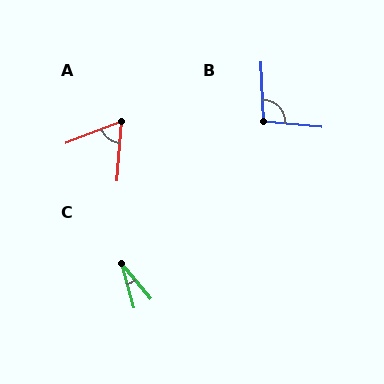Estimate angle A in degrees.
Approximately 64 degrees.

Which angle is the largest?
B, at approximately 98 degrees.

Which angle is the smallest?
C, at approximately 24 degrees.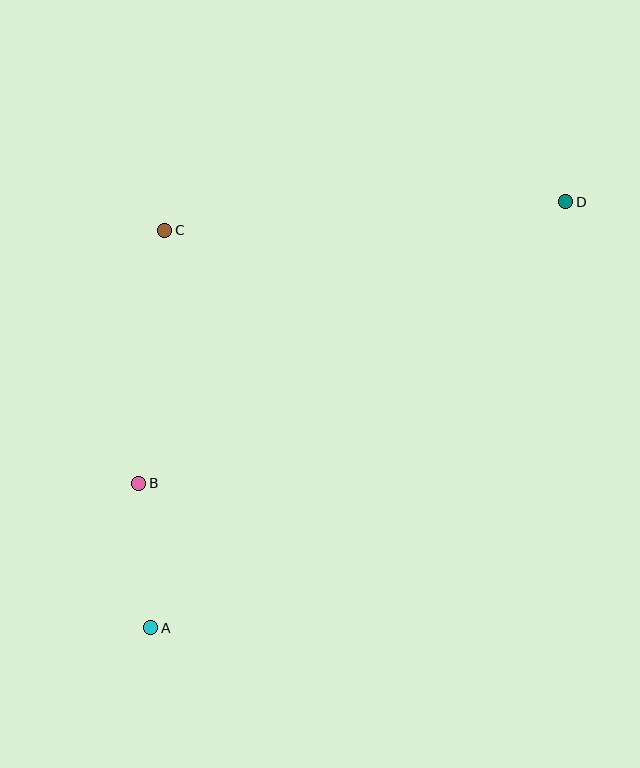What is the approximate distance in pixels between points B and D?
The distance between B and D is approximately 512 pixels.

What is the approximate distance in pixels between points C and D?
The distance between C and D is approximately 402 pixels.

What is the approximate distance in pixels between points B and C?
The distance between B and C is approximately 254 pixels.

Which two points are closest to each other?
Points A and B are closest to each other.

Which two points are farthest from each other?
Points A and D are farthest from each other.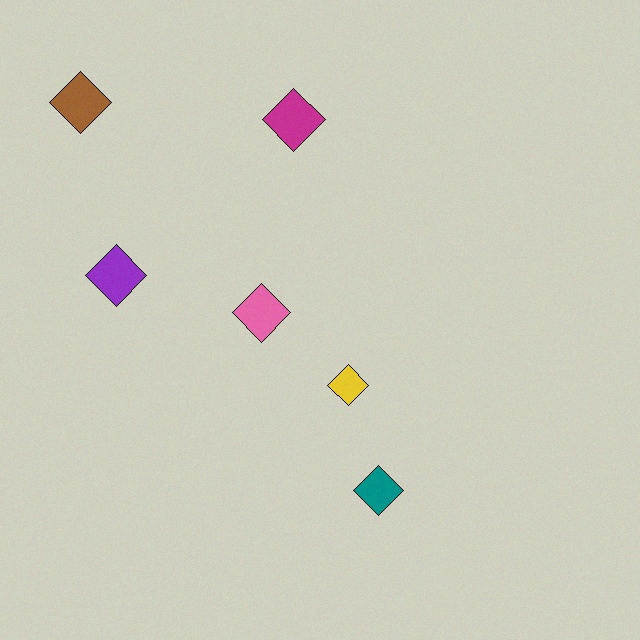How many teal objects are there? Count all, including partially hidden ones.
There is 1 teal object.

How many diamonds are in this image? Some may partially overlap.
There are 6 diamonds.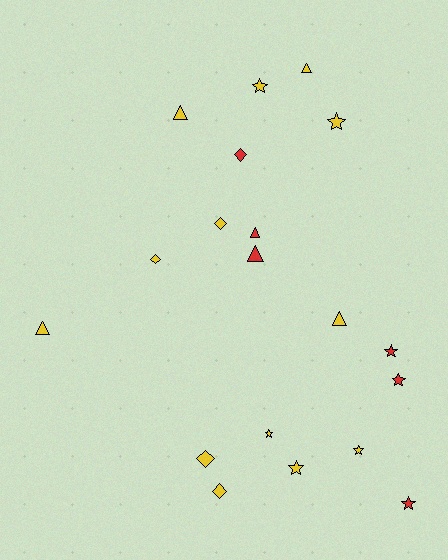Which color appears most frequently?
Yellow, with 13 objects.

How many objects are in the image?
There are 19 objects.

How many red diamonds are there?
There is 1 red diamond.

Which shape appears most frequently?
Star, with 8 objects.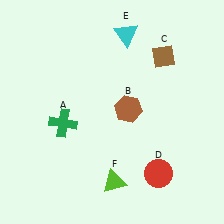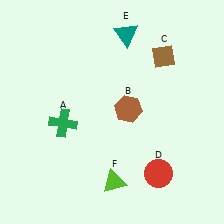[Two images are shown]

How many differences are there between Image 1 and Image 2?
There is 1 difference between the two images.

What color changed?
The triangle (E) changed from cyan in Image 1 to teal in Image 2.